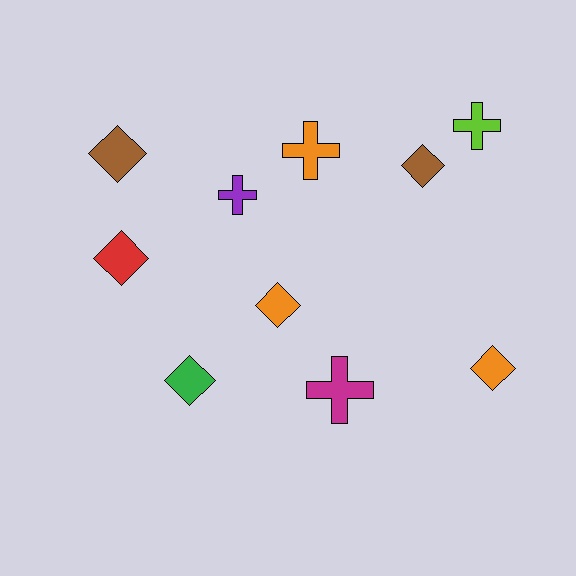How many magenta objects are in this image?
There is 1 magenta object.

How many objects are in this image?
There are 10 objects.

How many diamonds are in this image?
There are 6 diamonds.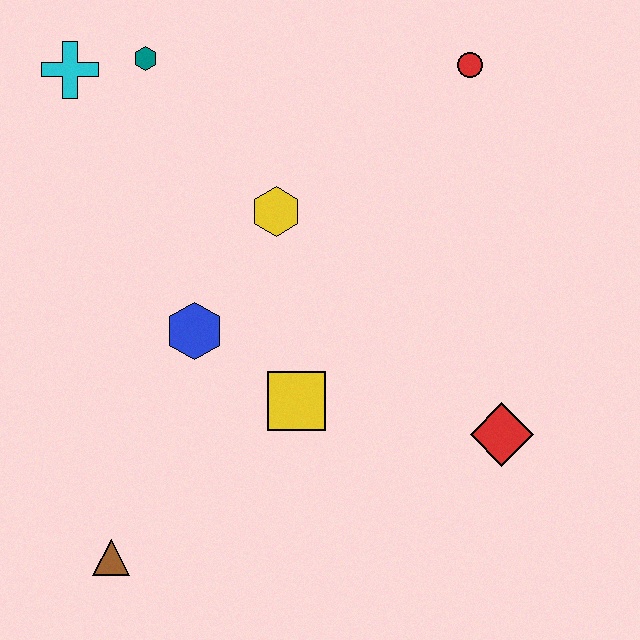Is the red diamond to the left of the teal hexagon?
No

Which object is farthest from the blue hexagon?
The red circle is farthest from the blue hexagon.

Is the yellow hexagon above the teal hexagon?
No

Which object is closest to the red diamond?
The yellow square is closest to the red diamond.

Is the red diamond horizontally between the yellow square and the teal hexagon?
No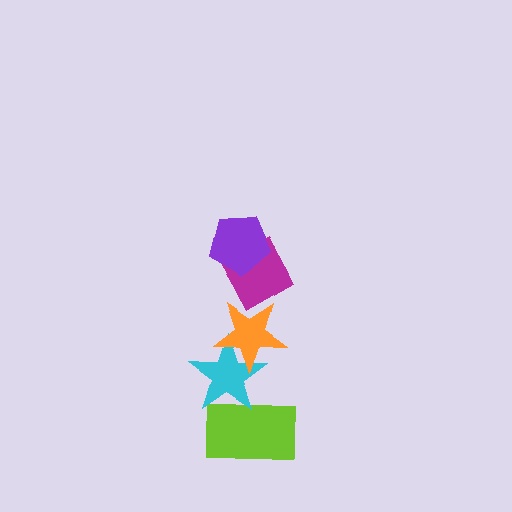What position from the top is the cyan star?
The cyan star is 4th from the top.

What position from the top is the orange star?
The orange star is 3rd from the top.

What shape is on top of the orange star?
The magenta diamond is on top of the orange star.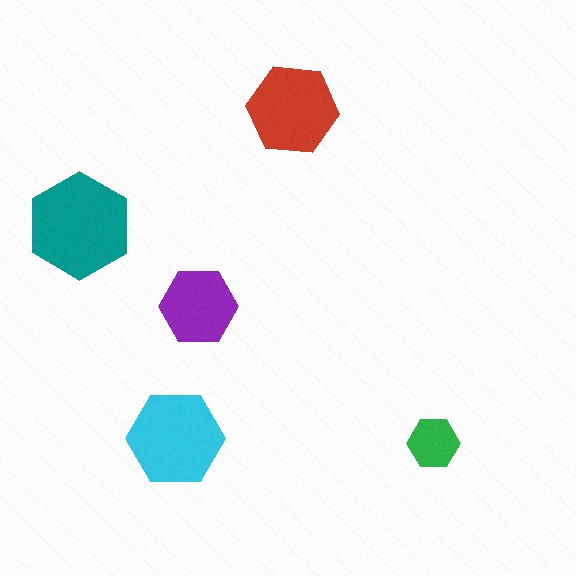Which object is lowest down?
The green hexagon is bottommost.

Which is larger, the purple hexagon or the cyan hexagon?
The cyan one.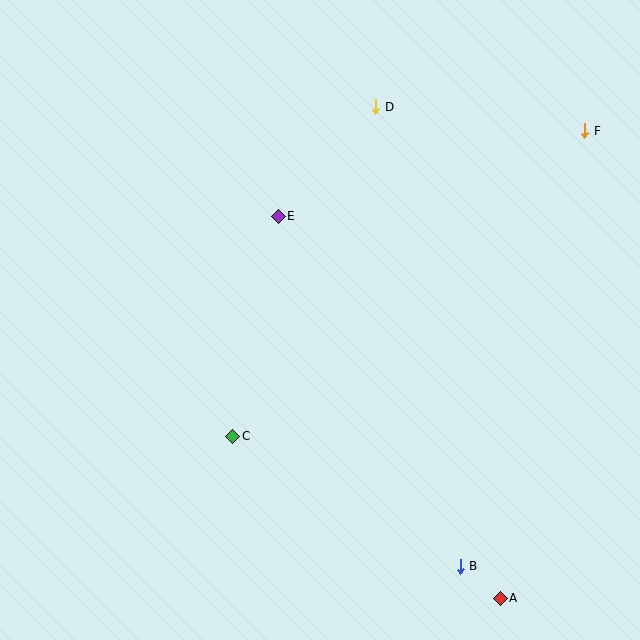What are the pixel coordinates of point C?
Point C is at (233, 436).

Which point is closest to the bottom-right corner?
Point A is closest to the bottom-right corner.